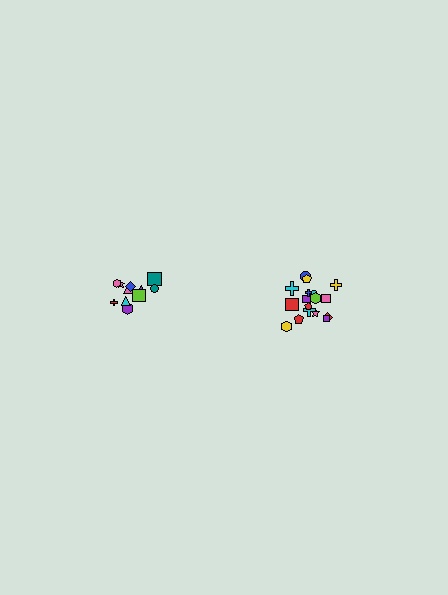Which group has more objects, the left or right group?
The right group.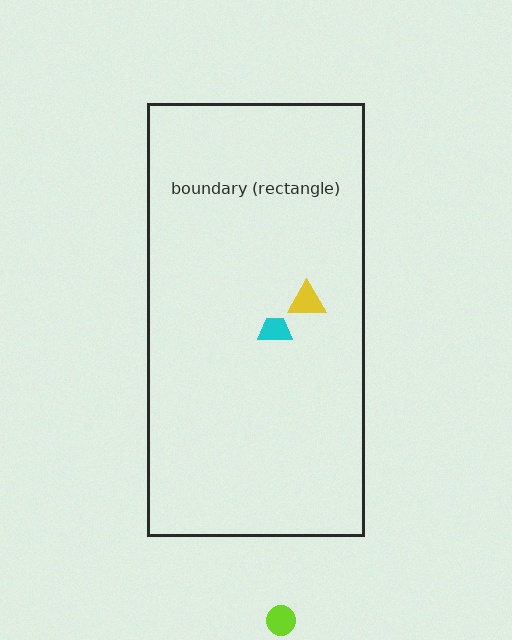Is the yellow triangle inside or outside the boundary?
Inside.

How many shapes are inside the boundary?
2 inside, 1 outside.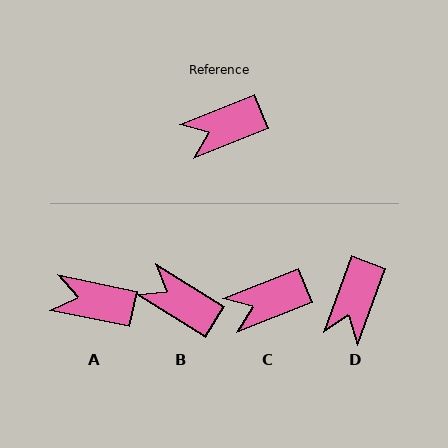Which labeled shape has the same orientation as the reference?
C.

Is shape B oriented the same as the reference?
No, it is off by about 54 degrees.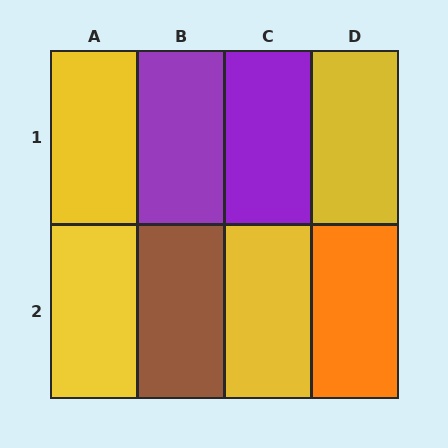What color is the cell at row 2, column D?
Orange.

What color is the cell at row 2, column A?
Yellow.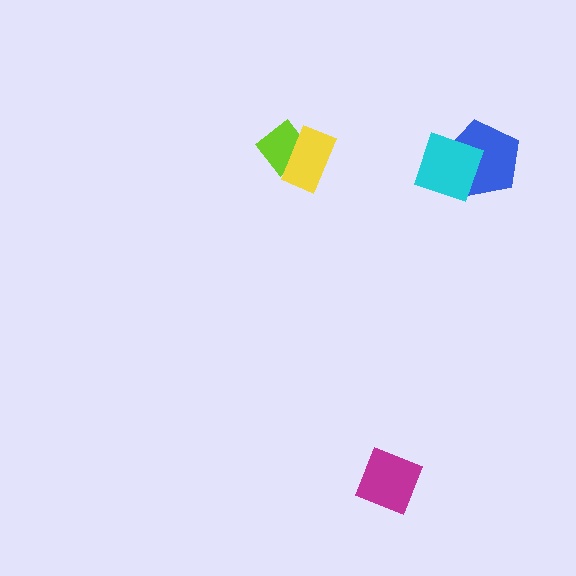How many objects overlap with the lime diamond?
1 object overlaps with the lime diamond.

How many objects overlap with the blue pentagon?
1 object overlaps with the blue pentagon.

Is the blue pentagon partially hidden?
Yes, it is partially covered by another shape.